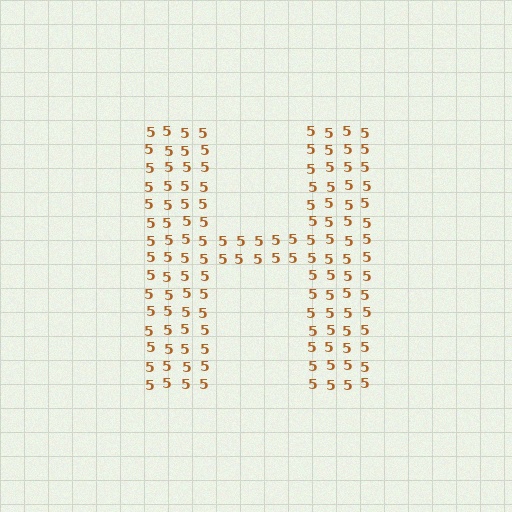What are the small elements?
The small elements are digit 5's.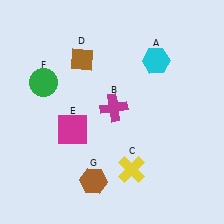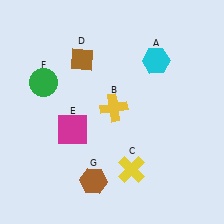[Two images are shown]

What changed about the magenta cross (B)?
In Image 1, B is magenta. In Image 2, it changed to yellow.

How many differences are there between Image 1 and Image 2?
There is 1 difference between the two images.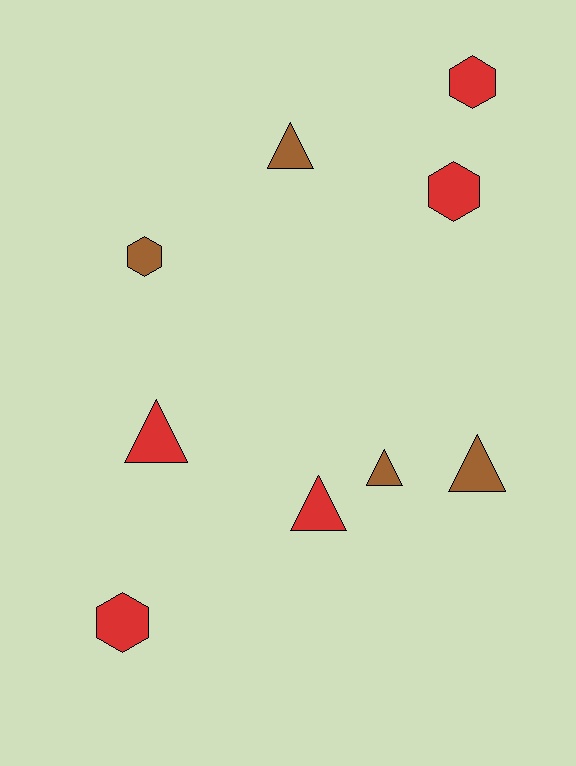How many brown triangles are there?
There are 3 brown triangles.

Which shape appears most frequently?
Triangle, with 5 objects.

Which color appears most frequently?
Red, with 5 objects.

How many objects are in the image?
There are 9 objects.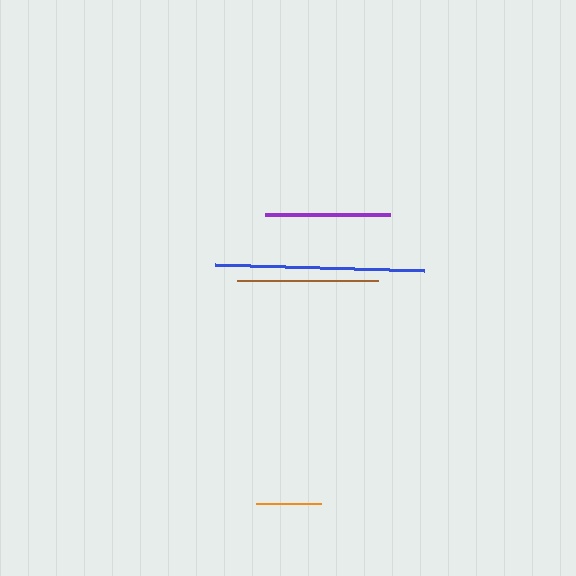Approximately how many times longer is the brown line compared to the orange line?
The brown line is approximately 2.2 times the length of the orange line.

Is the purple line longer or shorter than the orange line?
The purple line is longer than the orange line.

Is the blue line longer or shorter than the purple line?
The blue line is longer than the purple line.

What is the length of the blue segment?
The blue segment is approximately 210 pixels long.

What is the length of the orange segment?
The orange segment is approximately 65 pixels long.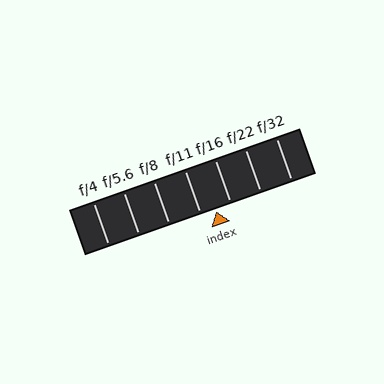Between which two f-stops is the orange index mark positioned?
The index mark is between f/11 and f/16.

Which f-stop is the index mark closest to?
The index mark is closest to f/16.